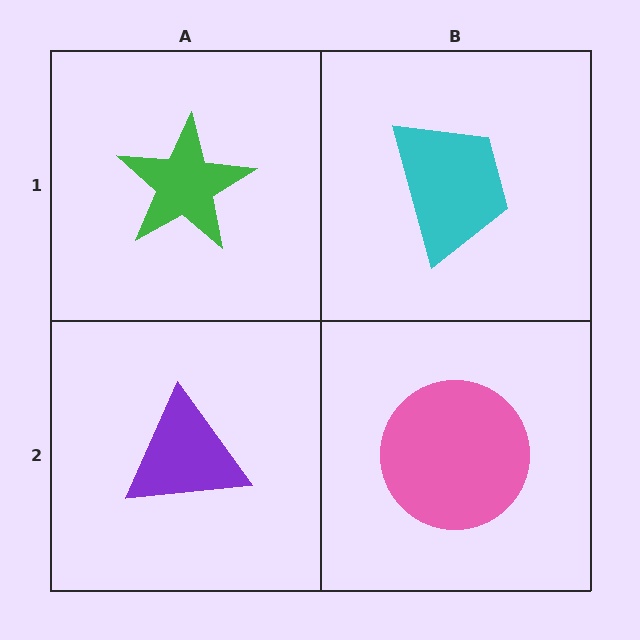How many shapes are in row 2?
2 shapes.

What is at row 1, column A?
A green star.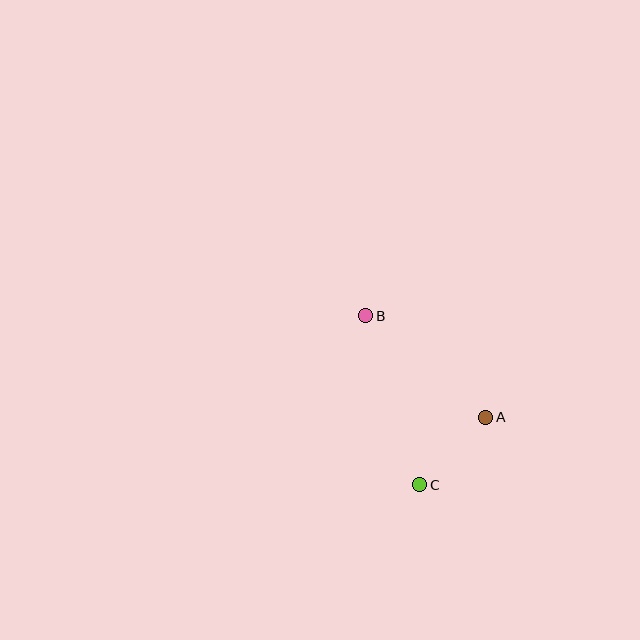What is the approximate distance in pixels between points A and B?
The distance between A and B is approximately 157 pixels.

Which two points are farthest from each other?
Points B and C are farthest from each other.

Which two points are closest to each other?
Points A and C are closest to each other.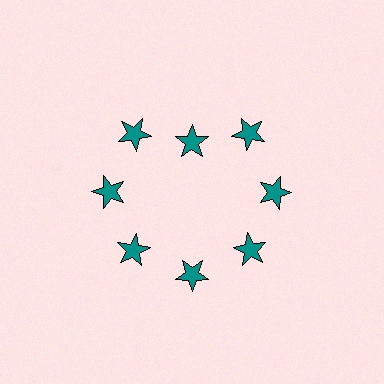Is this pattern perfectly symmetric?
No. The 8 teal stars are arranged in a ring, but one element near the 12 o'clock position is pulled inward toward the center, breaking the 8-fold rotational symmetry.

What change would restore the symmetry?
The symmetry would be restored by moving it outward, back onto the ring so that all 8 stars sit at equal angles and equal distance from the center.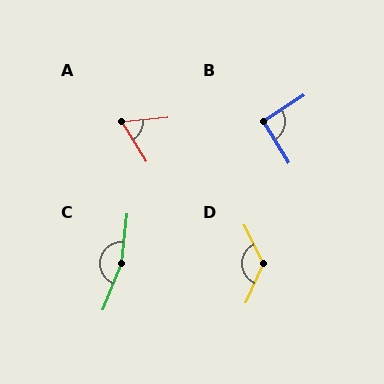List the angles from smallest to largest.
A (64°), B (91°), D (129°), C (165°).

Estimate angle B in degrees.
Approximately 91 degrees.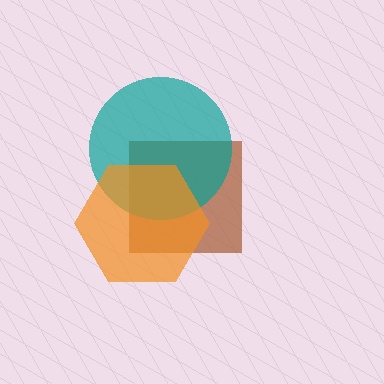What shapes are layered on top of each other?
The layered shapes are: a brown square, a teal circle, an orange hexagon.